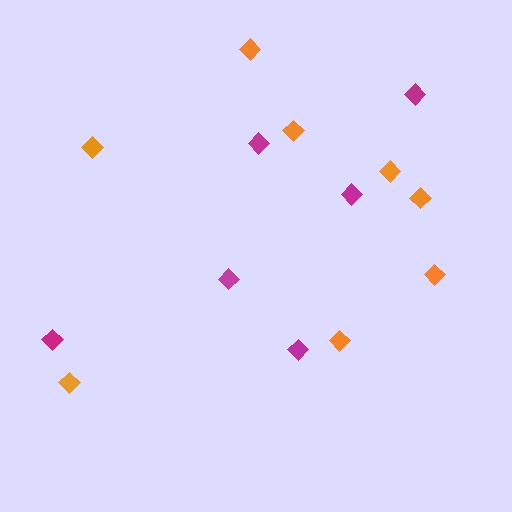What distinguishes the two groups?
There are 2 groups: one group of orange diamonds (8) and one group of magenta diamonds (6).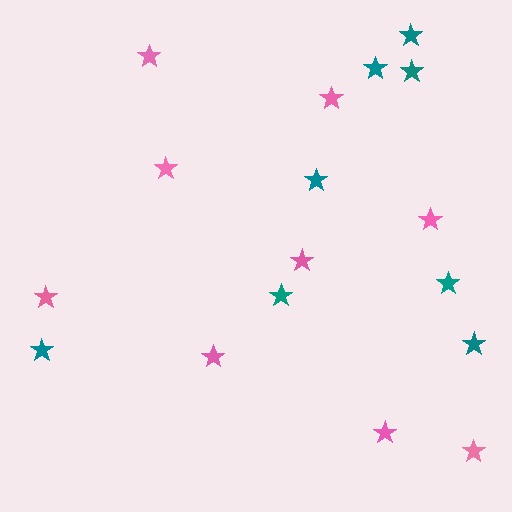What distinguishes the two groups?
There are 2 groups: one group of pink stars (9) and one group of teal stars (8).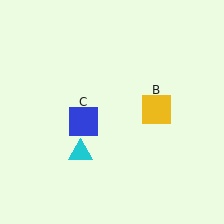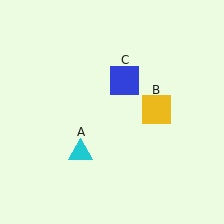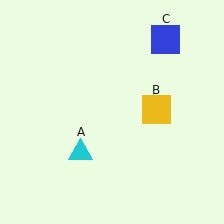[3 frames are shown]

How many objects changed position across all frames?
1 object changed position: blue square (object C).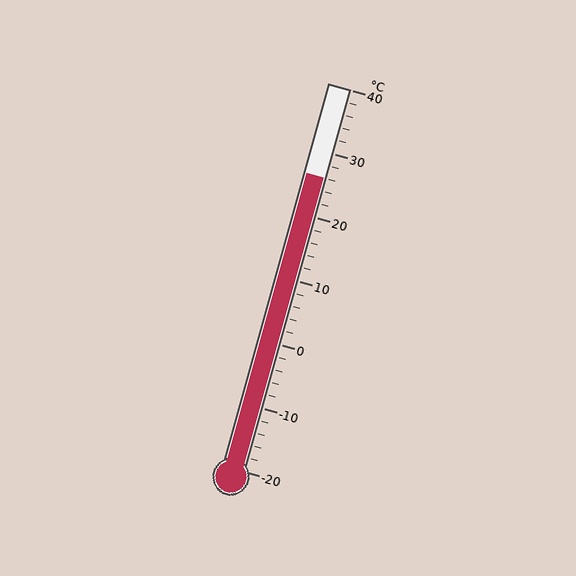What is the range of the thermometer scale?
The thermometer scale ranges from -20°C to 40°C.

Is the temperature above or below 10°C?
The temperature is above 10°C.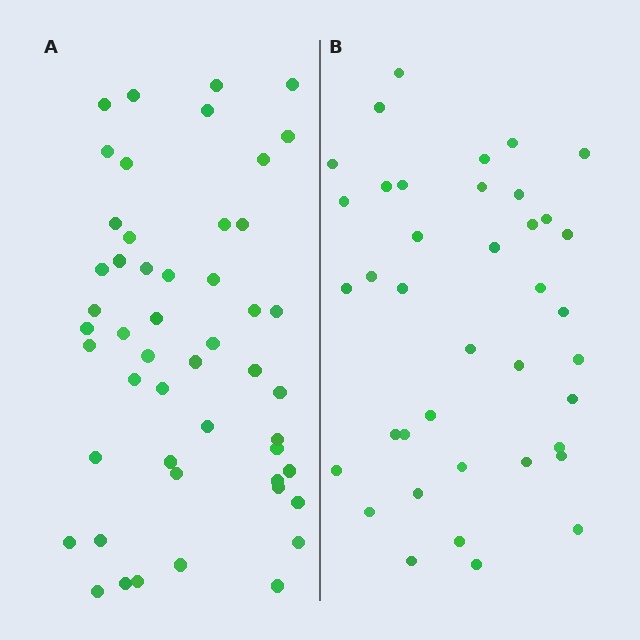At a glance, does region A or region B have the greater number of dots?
Region A (the left region) has more dots.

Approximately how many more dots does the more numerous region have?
Region A has roughly 12 or so more dots than region B.